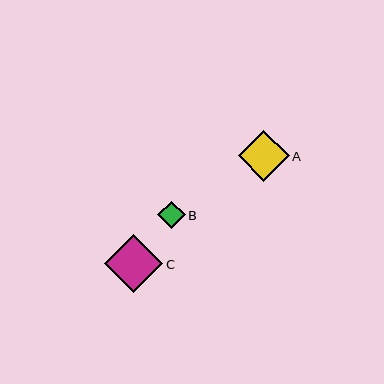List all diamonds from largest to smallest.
From largest to smallest: C, A, B.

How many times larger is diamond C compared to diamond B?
Diamond C is approximately 2.2 times the size of diamond B.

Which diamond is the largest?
Diamond C is the largest with a size of approximately 58 pixels.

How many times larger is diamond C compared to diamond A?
Diamond C is approximately 1.1 times the size of diamond A.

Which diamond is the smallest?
Diamond B is the smallest with a size of approximately 27 pixels.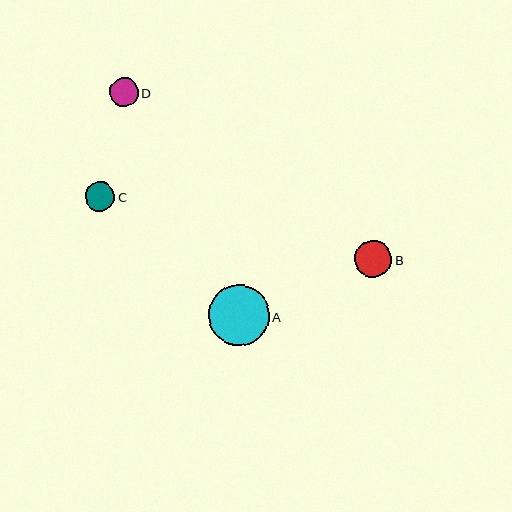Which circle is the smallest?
Circle D is the smallest with a size of approximately 29 pixels.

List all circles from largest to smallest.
From largest to smallest: A, B, C, D.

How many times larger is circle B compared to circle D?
Circle B is approximately 1.3 times the size of circle D.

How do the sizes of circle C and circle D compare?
Circle C and circle D are approximately the same size.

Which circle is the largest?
Circle A is the largest with a size of approximately 61 pixels.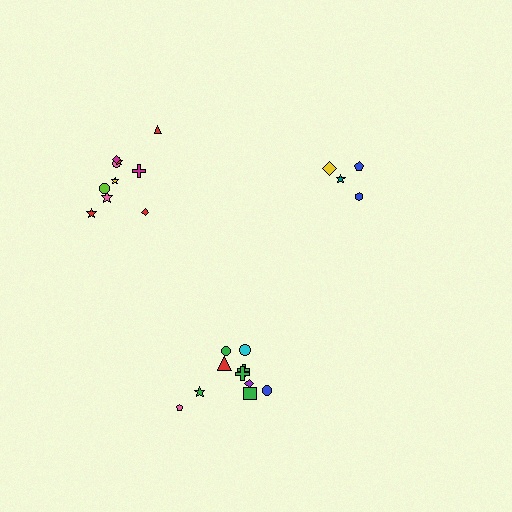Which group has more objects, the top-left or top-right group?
The top-left group.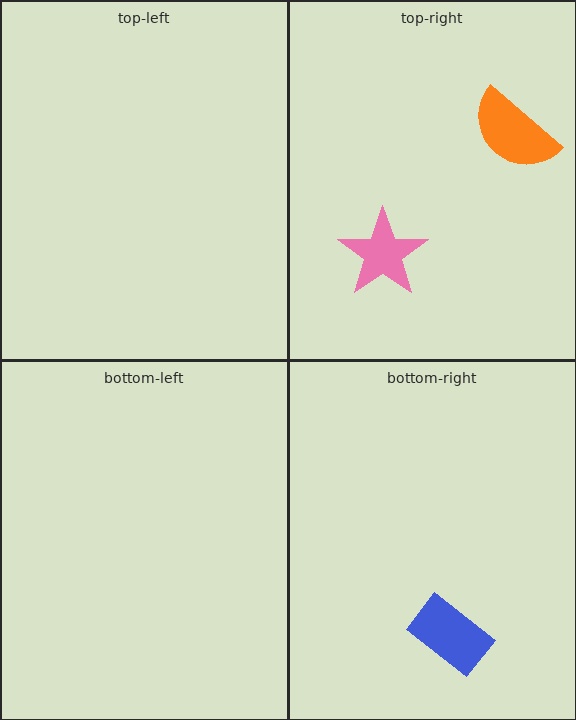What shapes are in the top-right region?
The orange semicircle, the pink star.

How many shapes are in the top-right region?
2.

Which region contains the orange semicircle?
The top-right region.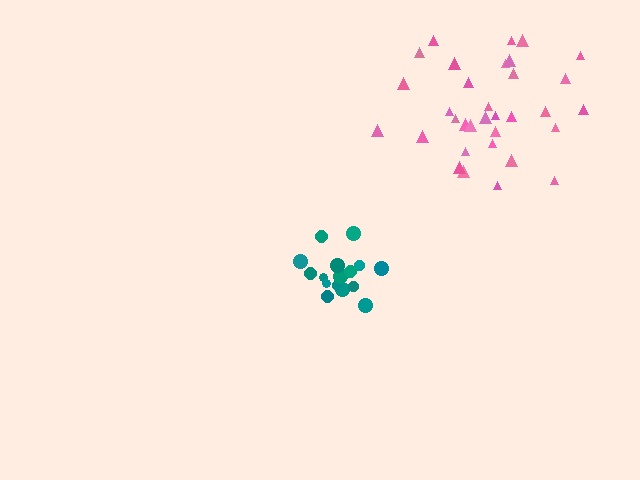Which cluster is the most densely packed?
Teal.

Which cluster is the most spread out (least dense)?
Pink.